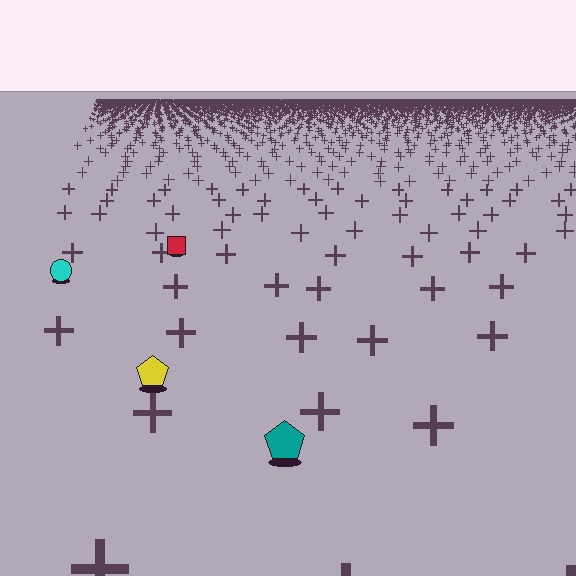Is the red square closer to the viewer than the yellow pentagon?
No. The yellow pentagon is closer — you can tell from the texture gradient: the ground texture is coarser near it.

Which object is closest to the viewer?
The teal pentagon is closest. The texture marks near it are larger and more spread out.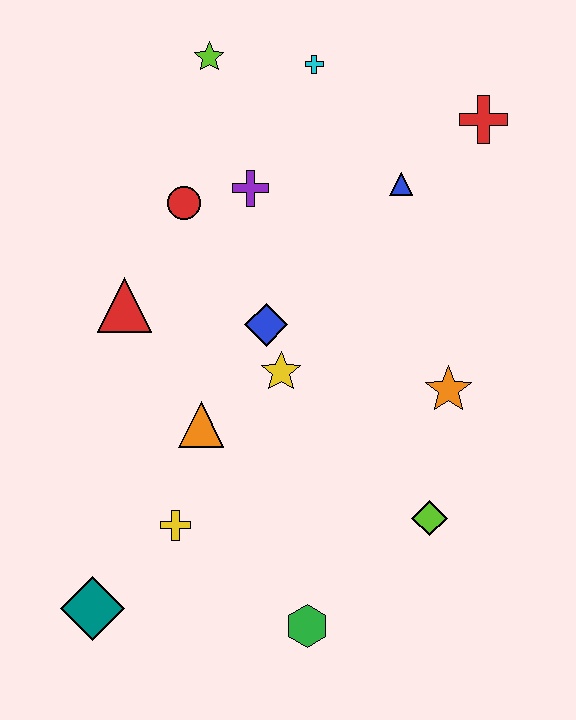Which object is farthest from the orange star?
The teal diamond is farthest from the orange star.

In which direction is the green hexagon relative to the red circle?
The green hexagon is below the red circle.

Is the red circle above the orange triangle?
Yes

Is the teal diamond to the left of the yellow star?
Yes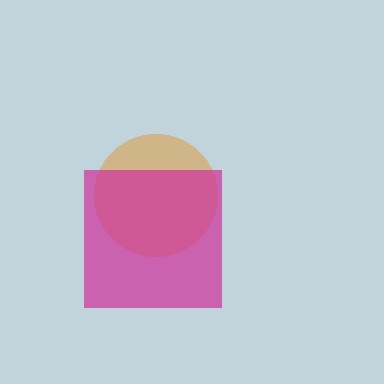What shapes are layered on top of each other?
The layered shapes are: an orange circle, a magenta square.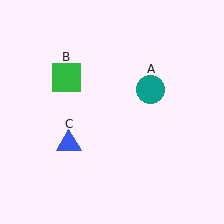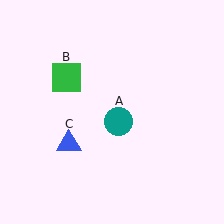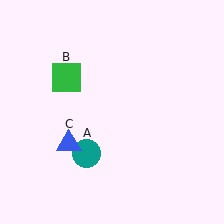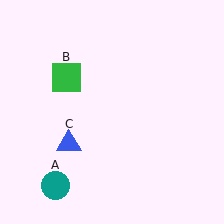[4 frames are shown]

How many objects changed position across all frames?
1 object changed position: teal circle (object A).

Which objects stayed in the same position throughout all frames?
Green square (object B) and blue triangle (object C) remained stationary.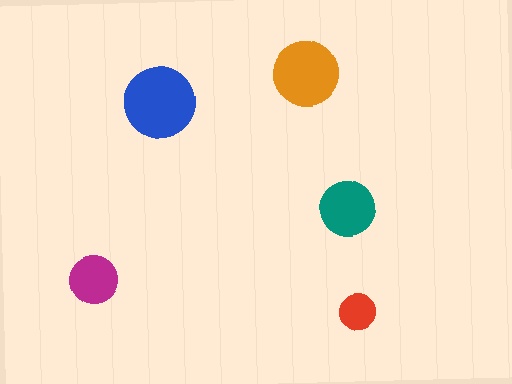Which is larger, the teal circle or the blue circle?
The blue one.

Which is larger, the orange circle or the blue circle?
The blue one.